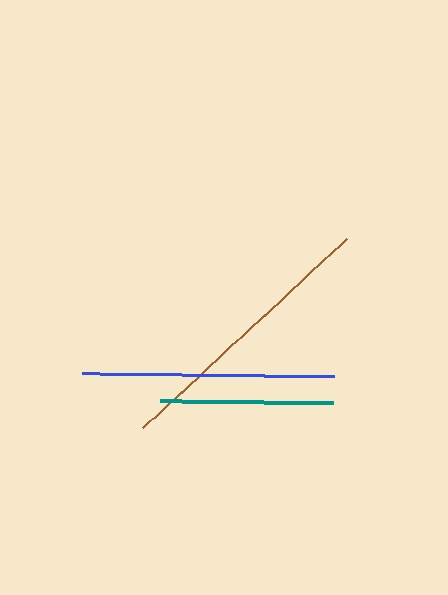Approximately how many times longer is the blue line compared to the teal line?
The blue line is approximately 1.5 times the length of the teal line.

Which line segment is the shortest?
The teal line is the shortest at approximately 173 pixels.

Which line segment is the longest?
The brown line is the longest at approximately 277 pixels.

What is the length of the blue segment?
The blue segment is approximately 252 pixels long.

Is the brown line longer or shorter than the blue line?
The brown line is longer than the blue line.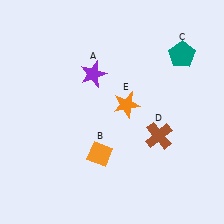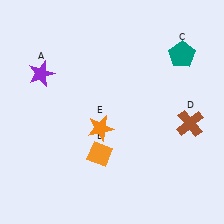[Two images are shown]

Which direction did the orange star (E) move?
The orange star (E) moved left.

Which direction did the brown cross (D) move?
The brown cross (D) moved right.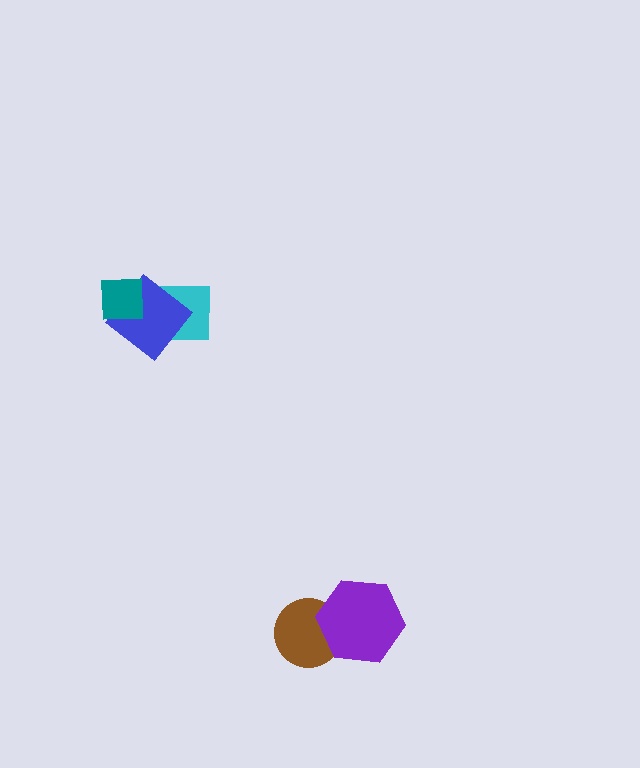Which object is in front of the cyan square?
The blue diamond is in front of the cyan square.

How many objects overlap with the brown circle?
1 object overlaps with the brown circle.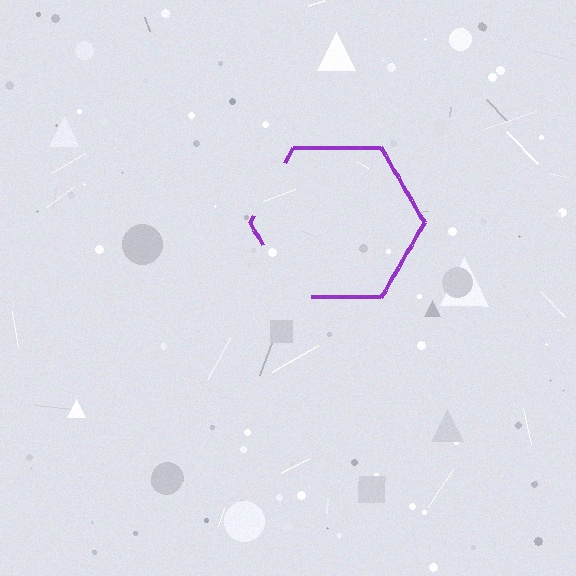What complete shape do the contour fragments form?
The contour fragments form a hexagon.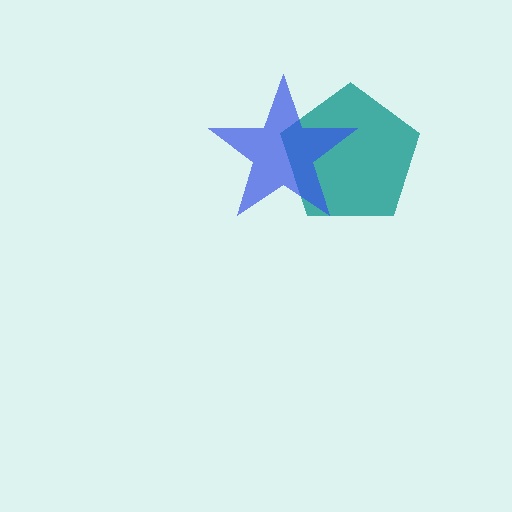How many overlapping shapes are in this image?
There are 2 overlapping shapes in the image.